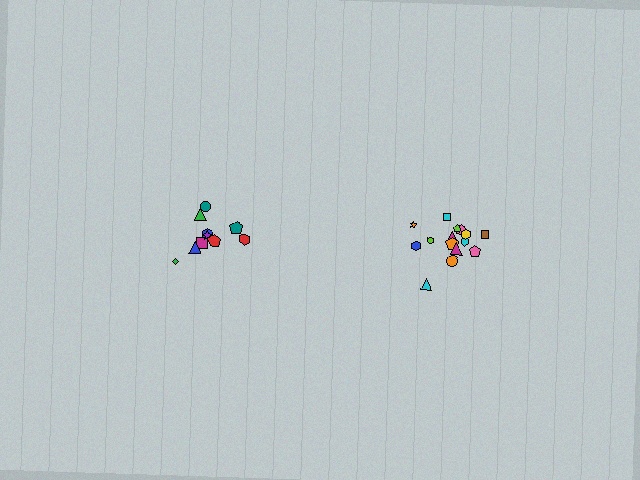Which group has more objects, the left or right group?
The right group.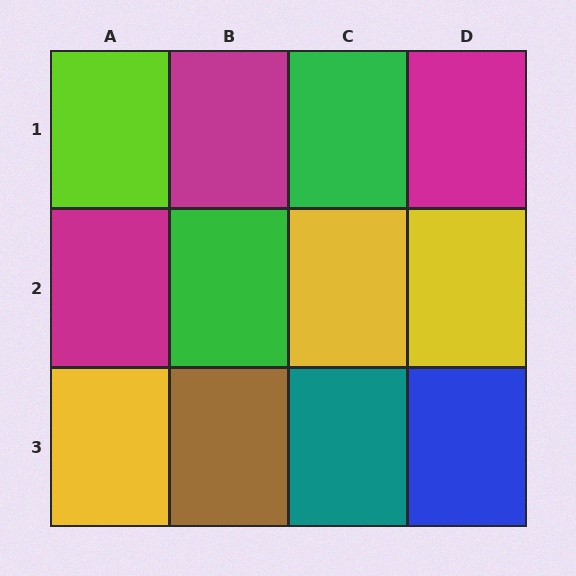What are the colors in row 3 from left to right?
Yellow, brown, teal, blue.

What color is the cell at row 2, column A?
Magenta.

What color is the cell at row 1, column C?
Green.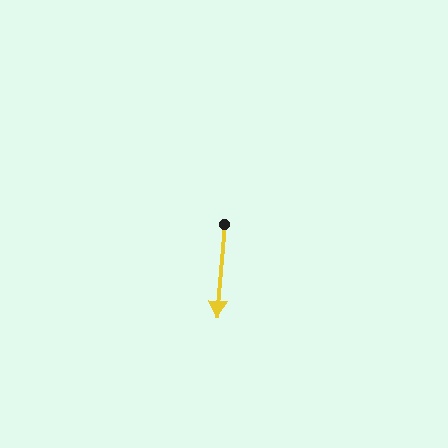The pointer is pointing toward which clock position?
Roughly 6 o'clock.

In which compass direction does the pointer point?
South.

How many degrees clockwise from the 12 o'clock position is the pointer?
Approximately 184 degrees.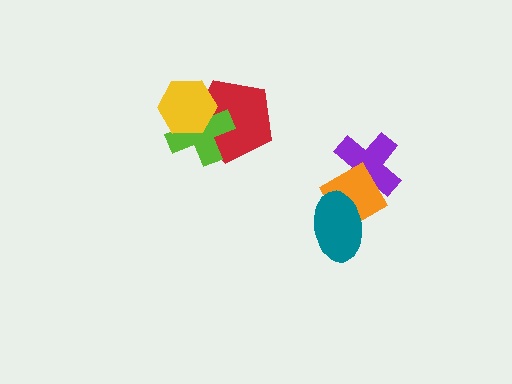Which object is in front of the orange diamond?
The teal ellipse is in front of the orange diamond.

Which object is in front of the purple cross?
The orange diamond is in front of the purple cross.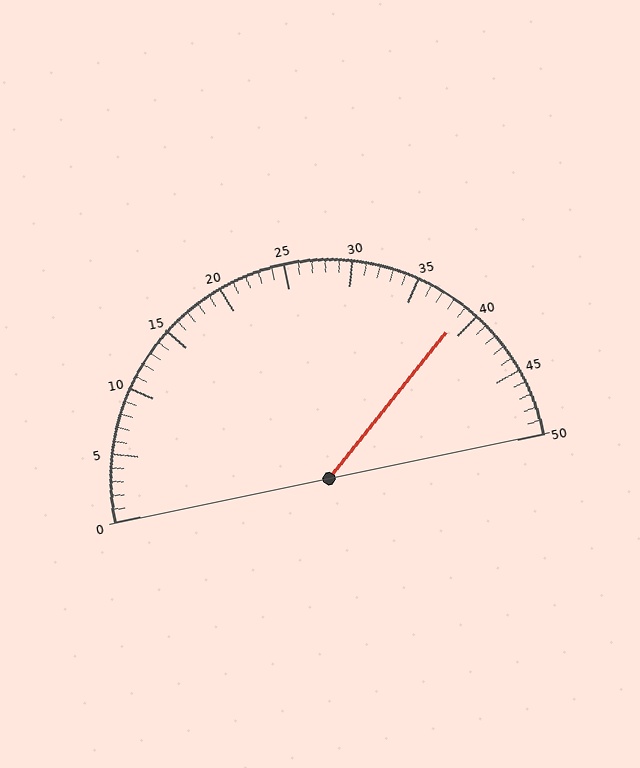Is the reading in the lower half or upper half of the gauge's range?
The reading is in the upper half of the range (0 to 50).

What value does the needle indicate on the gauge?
The needle indicates approximately 39.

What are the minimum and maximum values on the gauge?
The gauge ranges from 0 to 50.